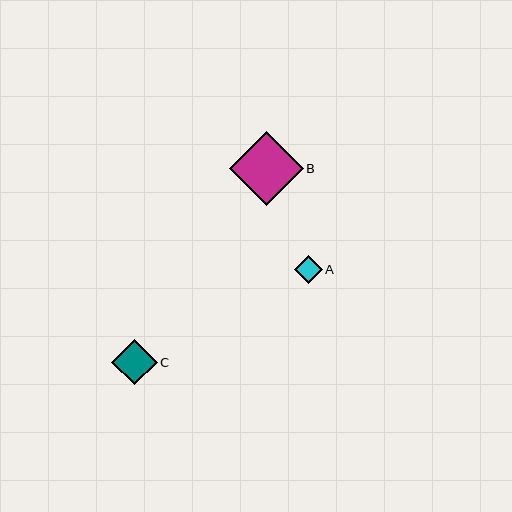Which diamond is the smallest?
Diamond A is the smallest with a size of approximately 28 pixels.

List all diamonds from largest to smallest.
From largest to smallest: B, C, A.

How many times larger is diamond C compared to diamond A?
Diamond C is approximately 1.6 times the size of diamond A.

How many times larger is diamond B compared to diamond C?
Diamond B is approximately 1.6 times the size of diamond C.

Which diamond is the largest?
Diamond B is the largest with a size of approximately 74 pixels.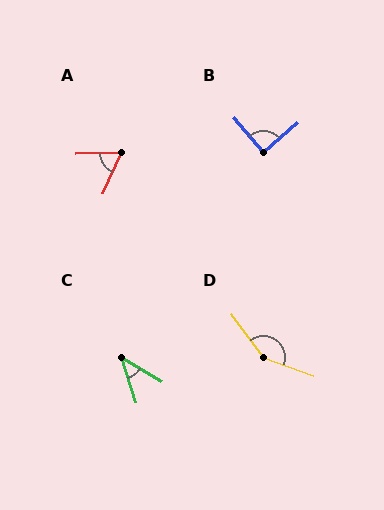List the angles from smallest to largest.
C (42°), A (64°), B (88°), D (146°).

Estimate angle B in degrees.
Approximately 88 degrees.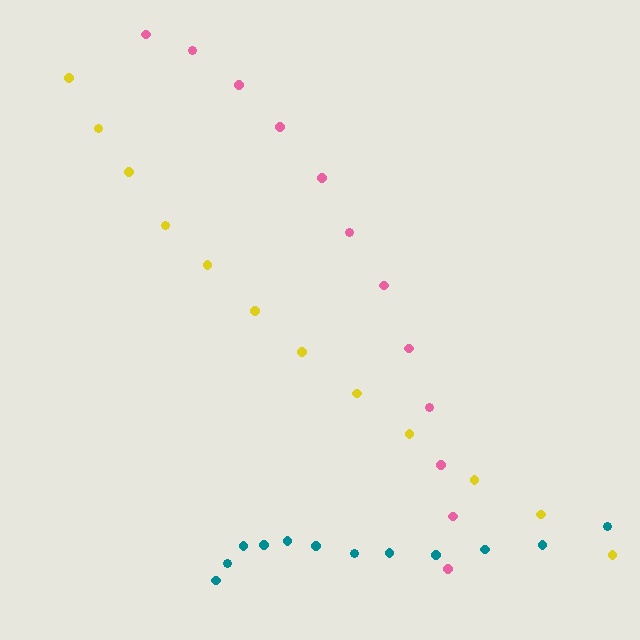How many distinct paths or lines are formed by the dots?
There are 3 distinct paths.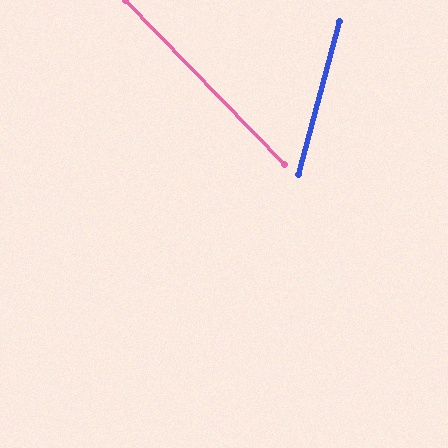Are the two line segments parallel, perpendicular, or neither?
Neither parallel nor perpendicular — they differ by about 59°.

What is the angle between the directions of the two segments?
Approximately 59 degrees.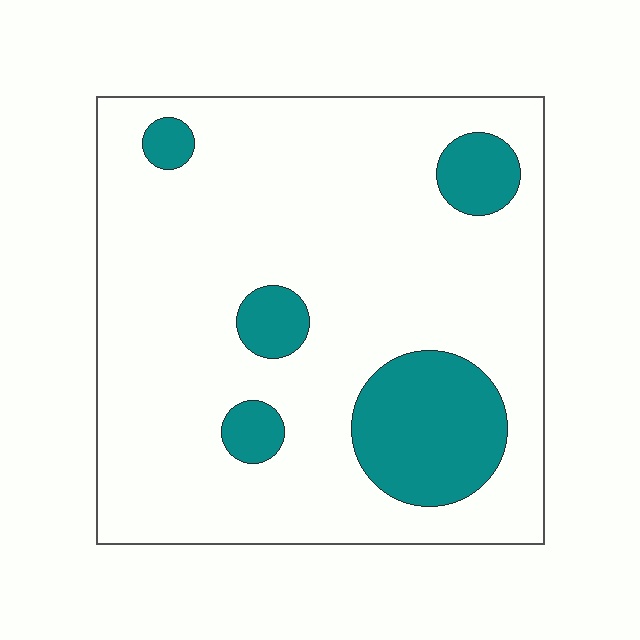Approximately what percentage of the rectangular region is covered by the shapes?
Approximately 15%.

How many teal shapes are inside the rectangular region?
5.